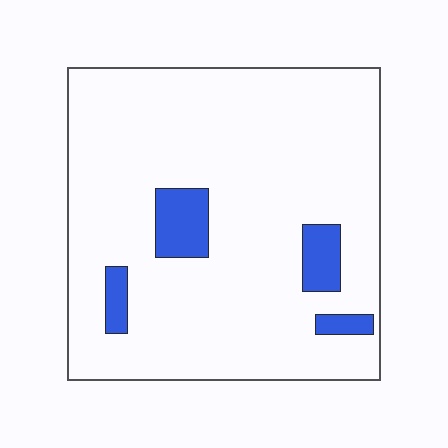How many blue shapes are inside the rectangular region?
4.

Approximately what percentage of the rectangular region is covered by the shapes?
Approximately 10%.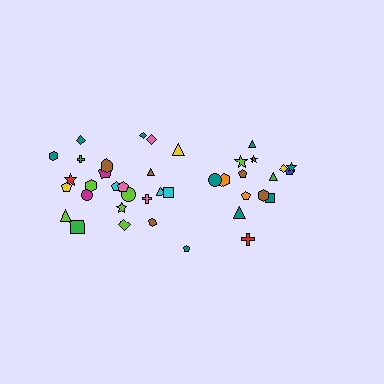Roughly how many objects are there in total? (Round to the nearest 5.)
Roughly 40 objects in total.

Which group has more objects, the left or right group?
The left group.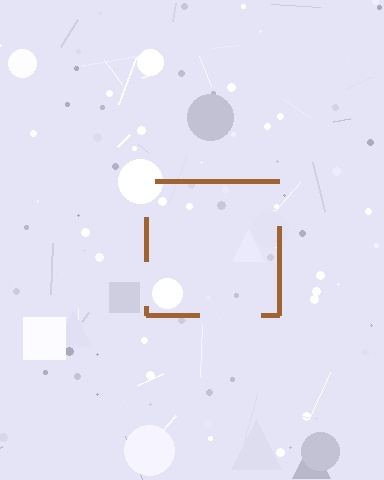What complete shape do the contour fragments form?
The contour fragments form a square.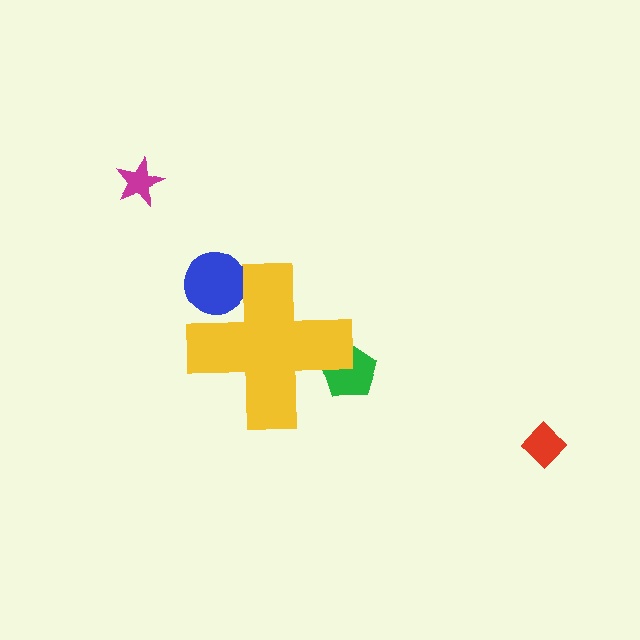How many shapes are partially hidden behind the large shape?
2 shapes are partially hidden.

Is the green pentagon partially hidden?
Yes, the green pentagon is partially hidden behind the yellow cross.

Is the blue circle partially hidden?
Yes, the blue circle is partially hidden behind the yellow cross.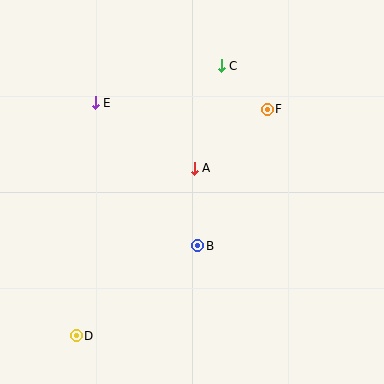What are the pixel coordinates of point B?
Point B is at (198, 246).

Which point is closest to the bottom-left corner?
Point D is closest to the bottom-left corner.